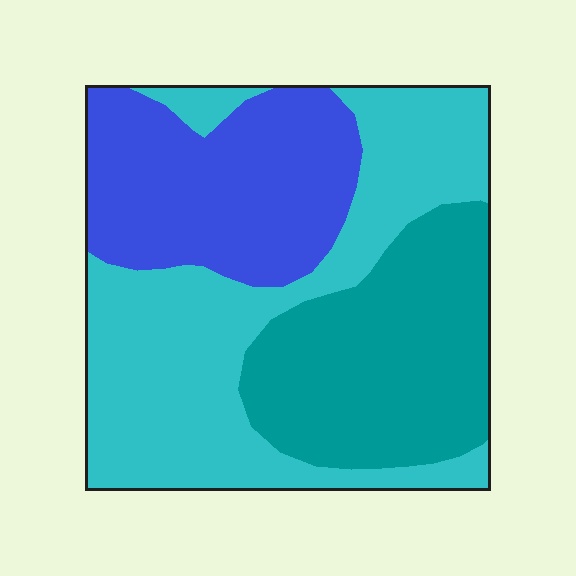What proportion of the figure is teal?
Teal takes up between a sixth and a third of the figure.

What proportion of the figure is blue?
Blue covers about 30% of the figure.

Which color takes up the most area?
Cyan, at roughly 45%.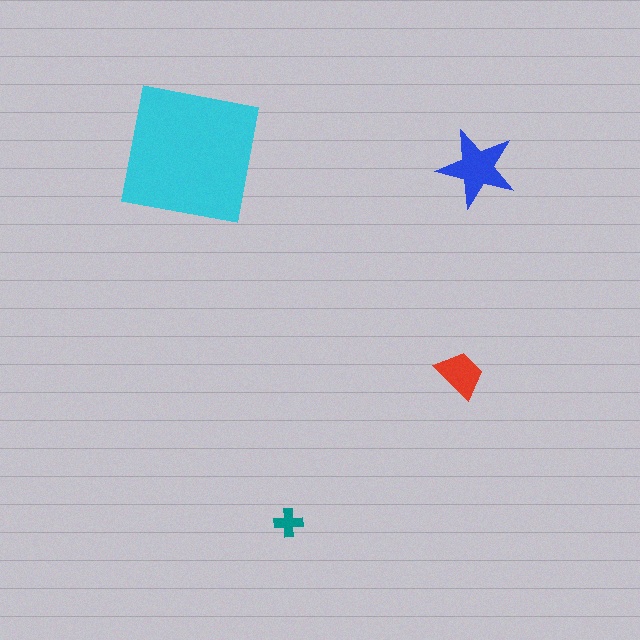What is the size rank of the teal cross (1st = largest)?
4th.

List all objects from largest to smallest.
The cyan square, the blue star, the red trapezoid, the teal cross.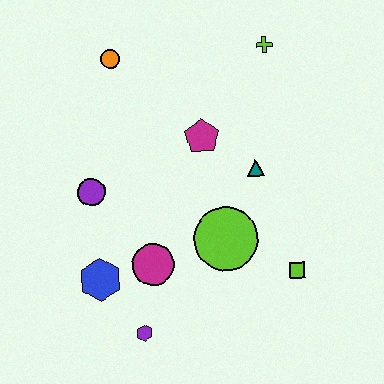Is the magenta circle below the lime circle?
Yes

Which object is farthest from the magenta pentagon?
The purple hexagon is farthest from the magenta pentagon.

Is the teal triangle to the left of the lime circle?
No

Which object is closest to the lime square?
The lime circle is closest to the lime square.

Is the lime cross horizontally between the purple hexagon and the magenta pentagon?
No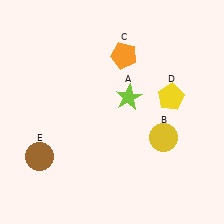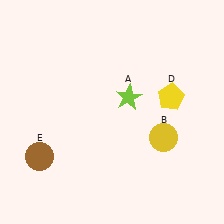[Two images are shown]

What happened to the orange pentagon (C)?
The orange pentagon (C) was removed in Image 2. It was in the top-right area of Image 1.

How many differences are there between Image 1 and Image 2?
There is 1 difference between the two images.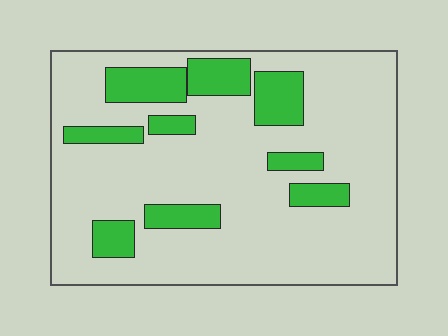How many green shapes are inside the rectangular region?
9.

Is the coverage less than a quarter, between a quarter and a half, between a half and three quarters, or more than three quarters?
Less than a quarter.